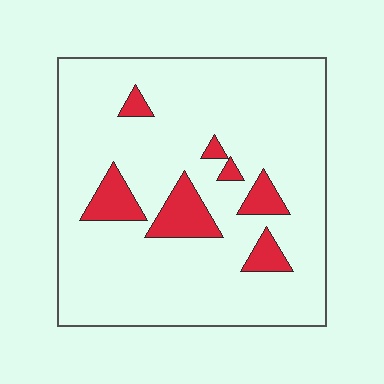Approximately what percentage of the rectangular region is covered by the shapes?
Approximately 10%.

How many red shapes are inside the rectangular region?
7.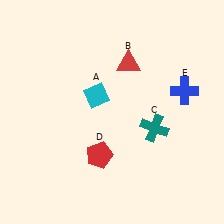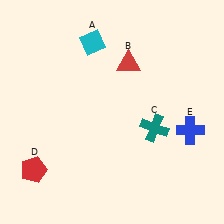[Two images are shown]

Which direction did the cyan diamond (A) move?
The cyan diamond (A) moved up.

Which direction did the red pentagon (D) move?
The red pentagon (D) moved left.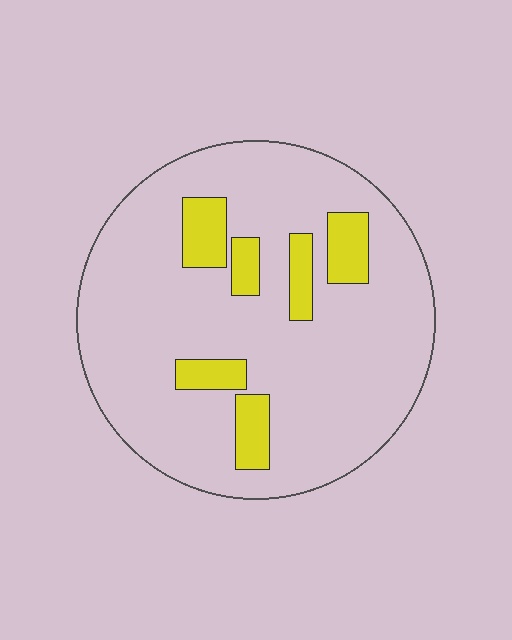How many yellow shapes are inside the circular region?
6.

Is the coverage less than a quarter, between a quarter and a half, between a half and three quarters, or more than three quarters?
Less than a quarter.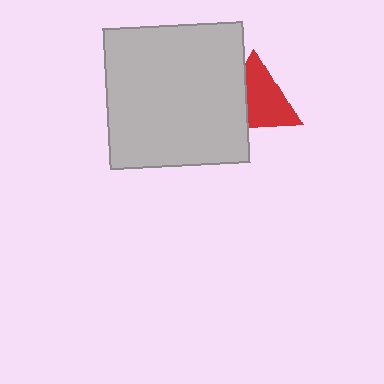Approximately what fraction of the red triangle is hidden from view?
Roughly 32% of the red triangle is hidden behind the light gray square.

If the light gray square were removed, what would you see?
You would see the complete red triangle.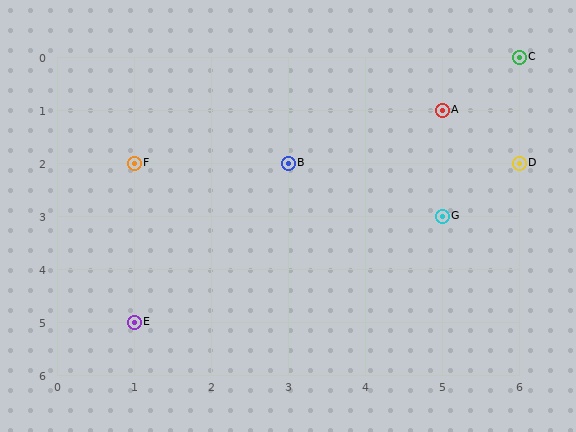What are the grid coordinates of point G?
Point G is at grid coordinates (5, 3).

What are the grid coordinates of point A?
Point A is at grid coordinates (5, 1).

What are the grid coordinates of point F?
Point F is at grid coordinates (1, 2).